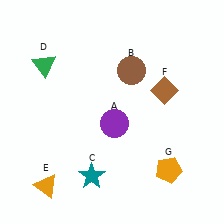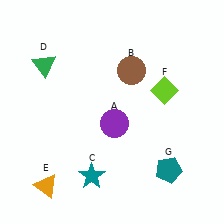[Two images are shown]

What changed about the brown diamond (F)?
In Image 1, F is brown. In Image 2, it changed to lime.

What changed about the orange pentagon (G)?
In Image 1, G is orange. In Image 2, it changed to teal.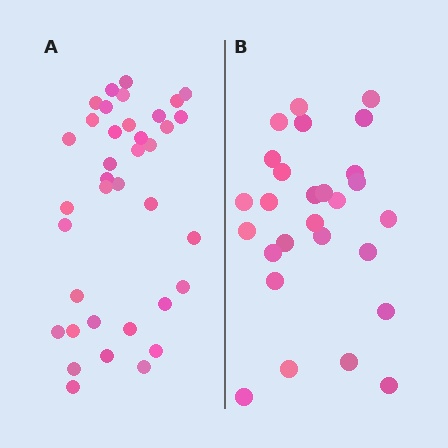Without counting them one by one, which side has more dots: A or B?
Region A (the left region) has more dots.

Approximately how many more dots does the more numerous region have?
Region A has roughly 10 or so more dots than region B.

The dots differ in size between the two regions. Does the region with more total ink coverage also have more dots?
No. Region B has more total ink coverage because its dots are larger, but region A actually contains more individual dots. Total area can be misleading — the number of items is what matters here.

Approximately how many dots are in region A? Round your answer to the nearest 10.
About 40 dots. (The exact count is 37, which rounds to 40.)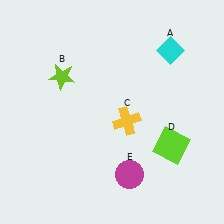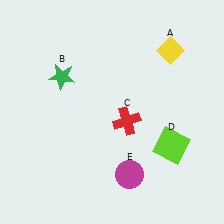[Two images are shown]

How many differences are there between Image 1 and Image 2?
There are 3 differences between the two images.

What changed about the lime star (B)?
In Image 1, B is lime. In Image 2, it changed to green.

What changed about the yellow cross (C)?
In Image 1, C is yellow. In Image 2, it changed to red.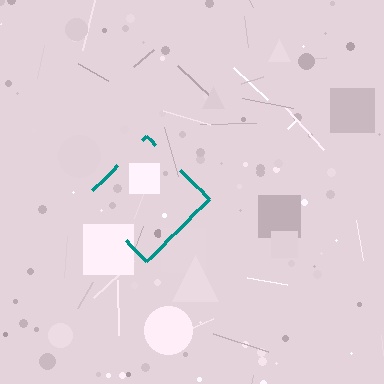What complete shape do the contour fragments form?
The contour fragments form a diamond.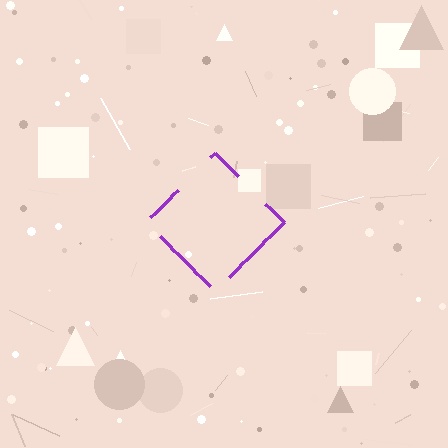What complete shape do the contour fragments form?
The contour fragments form a diamond.